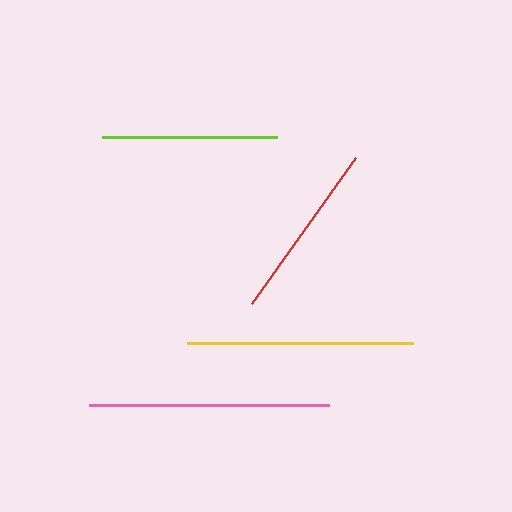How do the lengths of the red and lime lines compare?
The red and lime lines are approximately the same length.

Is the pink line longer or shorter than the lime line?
The pink line is longer than the lime line.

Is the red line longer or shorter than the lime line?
The red line is longer than the lime line.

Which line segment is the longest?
The pink line is the longest at approximately 240 pixels.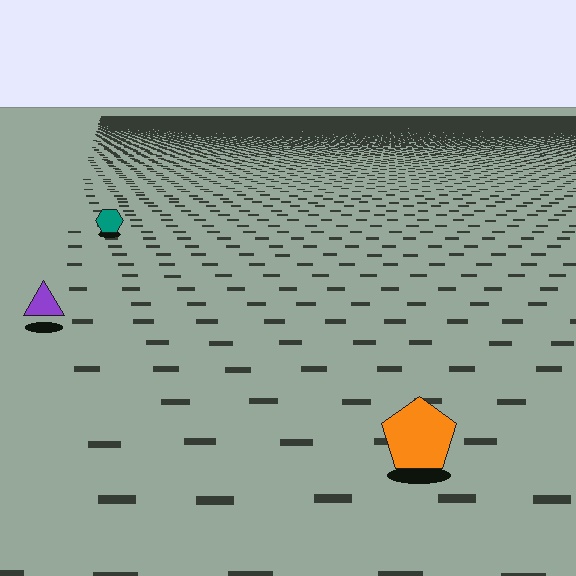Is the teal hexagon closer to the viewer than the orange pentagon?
No. The orange pentagon is closer — you can tell from the texture gradient: the ground texture is coarser near it.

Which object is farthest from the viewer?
The teal hexagon is farthest from the viewer. It appears smaller and the ground texture around it is denser.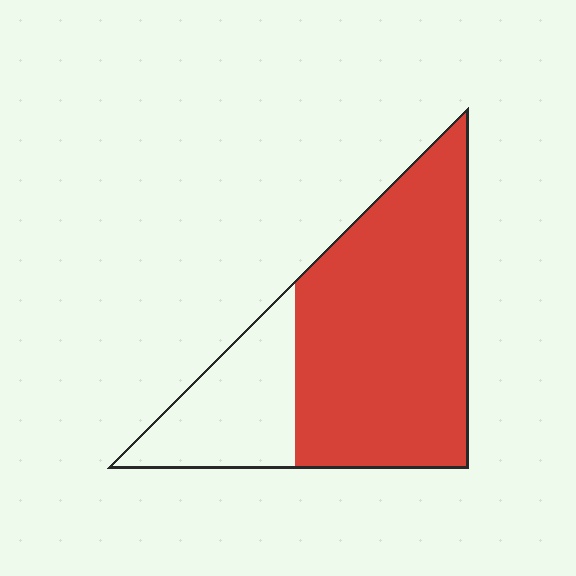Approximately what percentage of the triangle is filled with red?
Approximately 75%.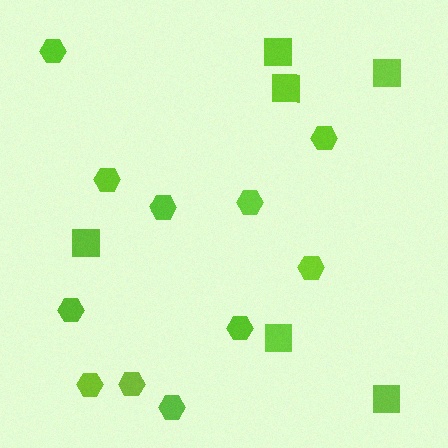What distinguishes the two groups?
There are 2 groups: one group of squares (6) and one group of hexagons (11).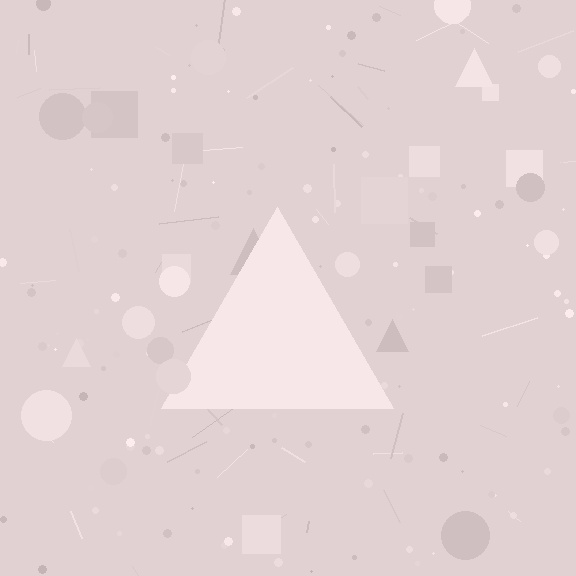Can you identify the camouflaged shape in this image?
The camouflaged shape is a triangle.